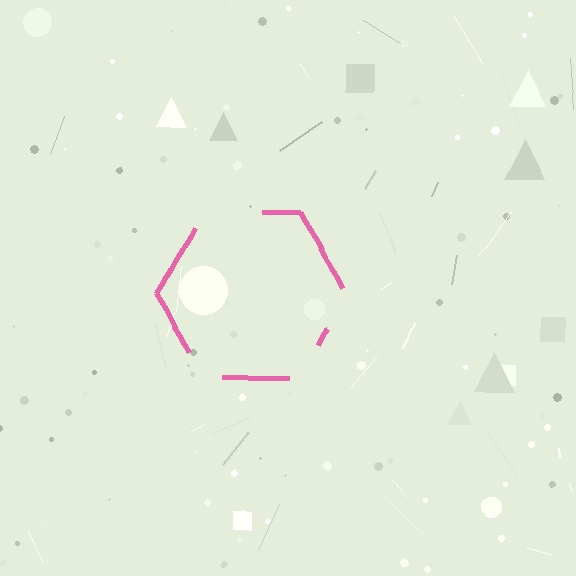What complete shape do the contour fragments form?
The contour fragments form a hexagon.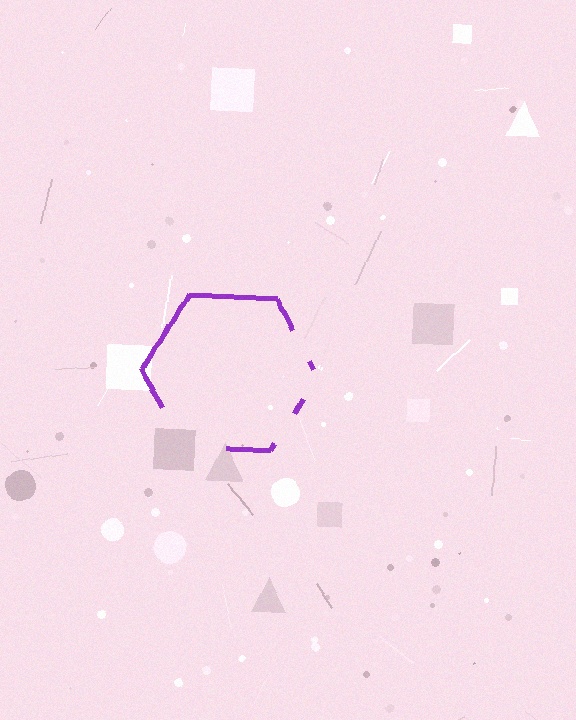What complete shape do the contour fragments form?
The contour fragments form a hexagon.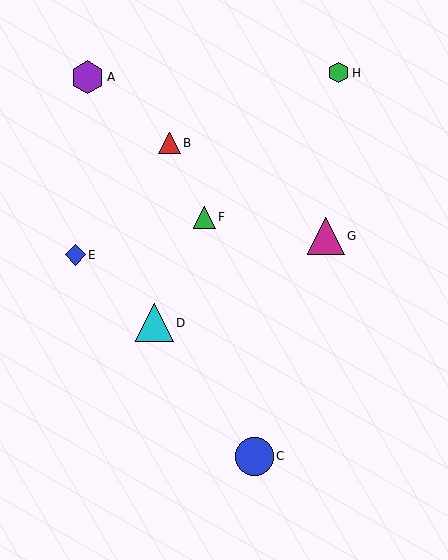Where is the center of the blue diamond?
The center of the blue diamond is at (75, 255).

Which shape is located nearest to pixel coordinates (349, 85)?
The green hexagon (labeled H) at (338, 73) is nearest to that location.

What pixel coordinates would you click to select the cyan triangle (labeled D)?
Click at (154, 323) to select the cyan triangle D.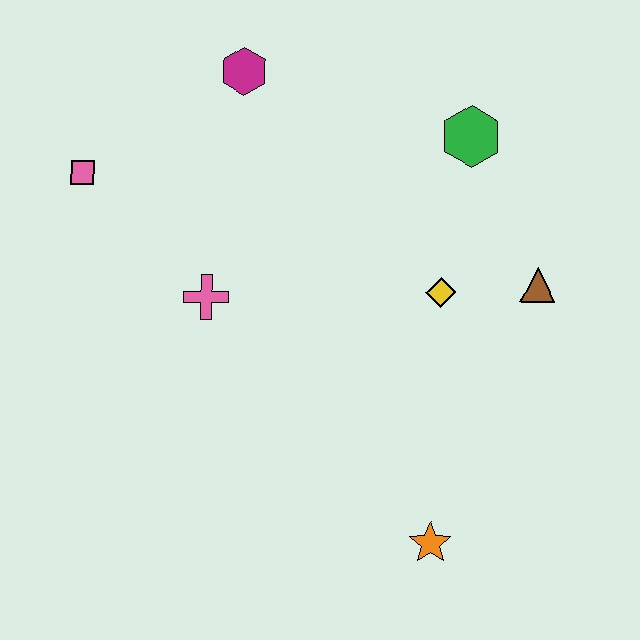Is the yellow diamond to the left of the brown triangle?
Yes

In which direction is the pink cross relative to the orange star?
The pink cross is above the orange star.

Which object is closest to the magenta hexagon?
The pink square is closest to the magenta hexagon.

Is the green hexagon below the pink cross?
No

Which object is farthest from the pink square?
The orange star is farthest from the pink square.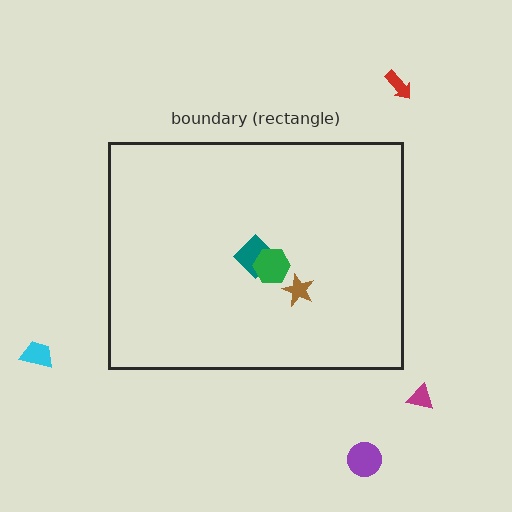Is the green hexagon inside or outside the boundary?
Inside.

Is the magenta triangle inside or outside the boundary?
Outside.